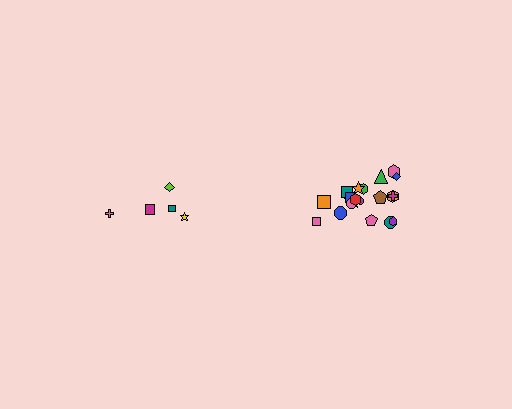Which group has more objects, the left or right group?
The right group.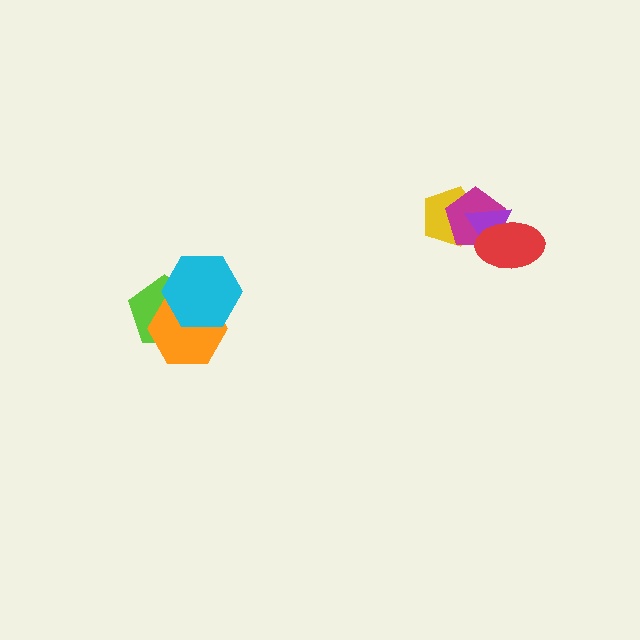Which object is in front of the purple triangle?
The red ellipse is in front of the purple triangle.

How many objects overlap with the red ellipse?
2 objects overlap with the red ellipse.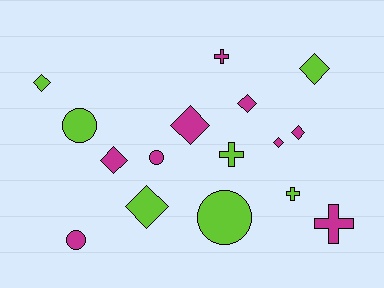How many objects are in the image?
There are 16 objects.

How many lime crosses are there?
There are 2 lime crosses.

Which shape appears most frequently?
Diamond, with 8 objects.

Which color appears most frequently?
Magenta, with 9 objects.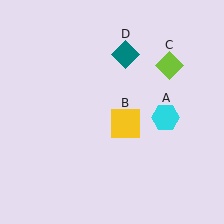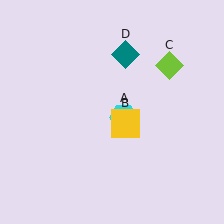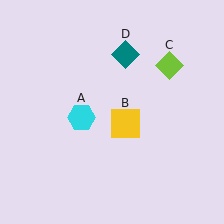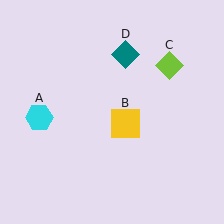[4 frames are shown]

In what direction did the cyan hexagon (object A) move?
The cyan hexagon (object A) moved left.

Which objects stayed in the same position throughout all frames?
Yellow square (object B) and lime diamond (object C) and teal diamond (object D) remained stationary.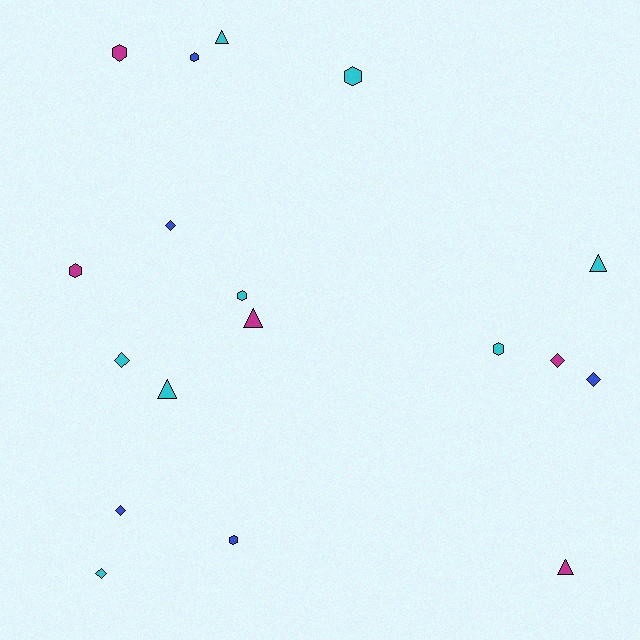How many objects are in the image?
There are 18 objects.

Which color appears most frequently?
Cyan, with 8 objects.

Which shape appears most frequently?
Hexagon, with 7 objects.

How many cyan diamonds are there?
There are 2 cyan diamonds.